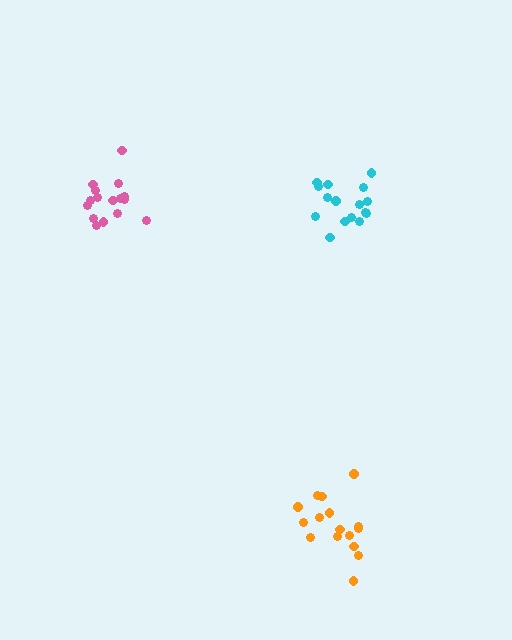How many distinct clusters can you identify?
There are 3 distinct clusters.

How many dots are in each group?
Group 1: 16 dots, Group 2: 16 dots, Group 3: 16 dots (48 total).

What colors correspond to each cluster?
The clusters are colored: orange, cyan, pink.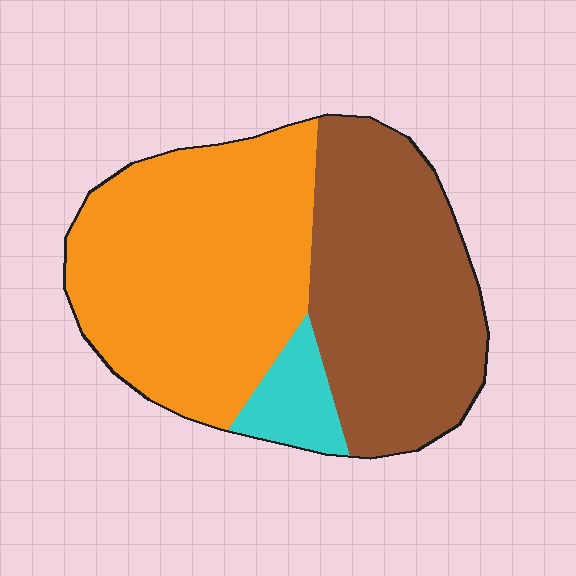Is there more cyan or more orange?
Orange.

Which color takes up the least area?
Cyan, at roughly 10%.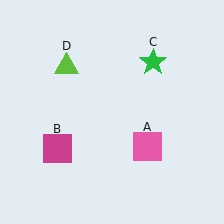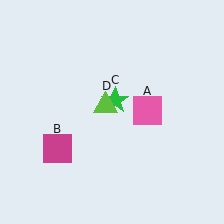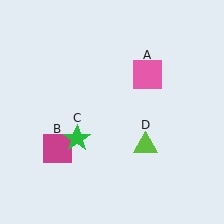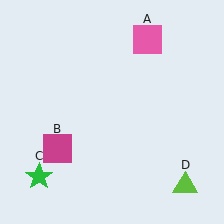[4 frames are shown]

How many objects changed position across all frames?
3 objects changed position: pink square (object A), green star (object C), lime triangle (object D).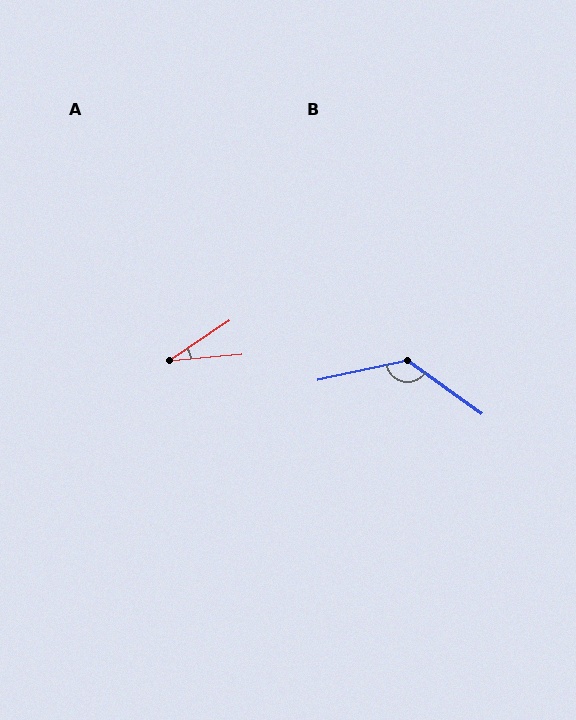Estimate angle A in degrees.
Approximately 29 degrees.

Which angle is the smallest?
A, at approximately 29 degrees.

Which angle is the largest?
B, at approximately 132 degrees.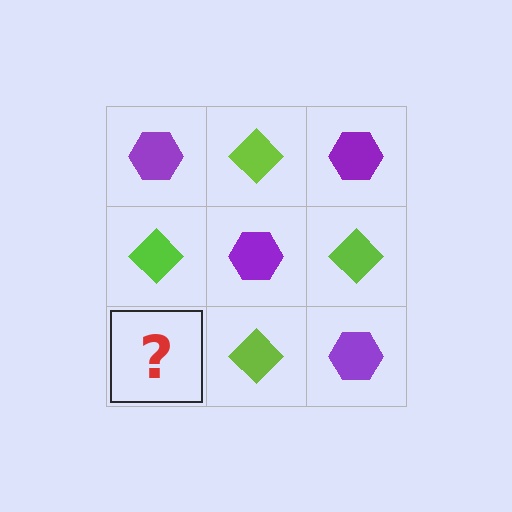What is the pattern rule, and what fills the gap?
The rule is that it alternates purple hexagon and lime diamond in a checkerboard pattern. The gap should be filled with a purple hexagon.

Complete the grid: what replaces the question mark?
The question mark should be replaced with a purple hexagon.